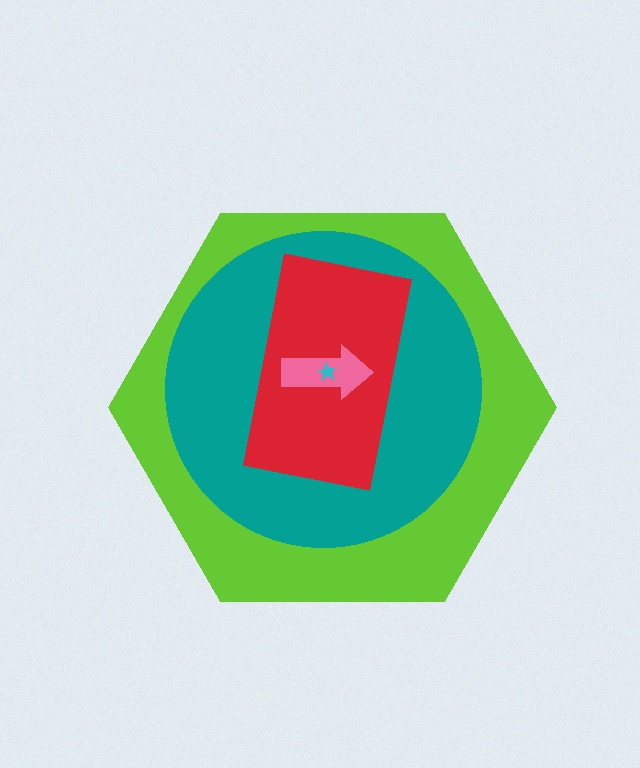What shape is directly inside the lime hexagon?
The teal circle.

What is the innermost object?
The cyan star.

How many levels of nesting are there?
5.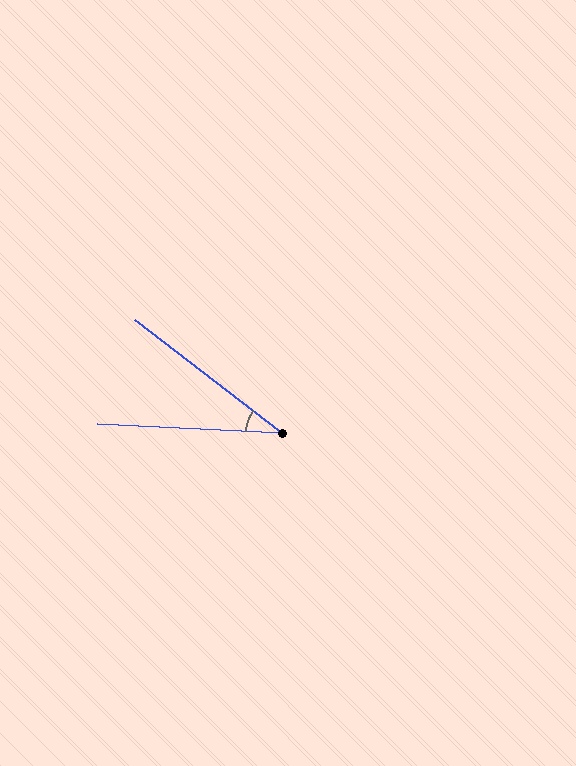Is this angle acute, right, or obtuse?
It is acute.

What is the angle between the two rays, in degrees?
Approximately 35 degrees.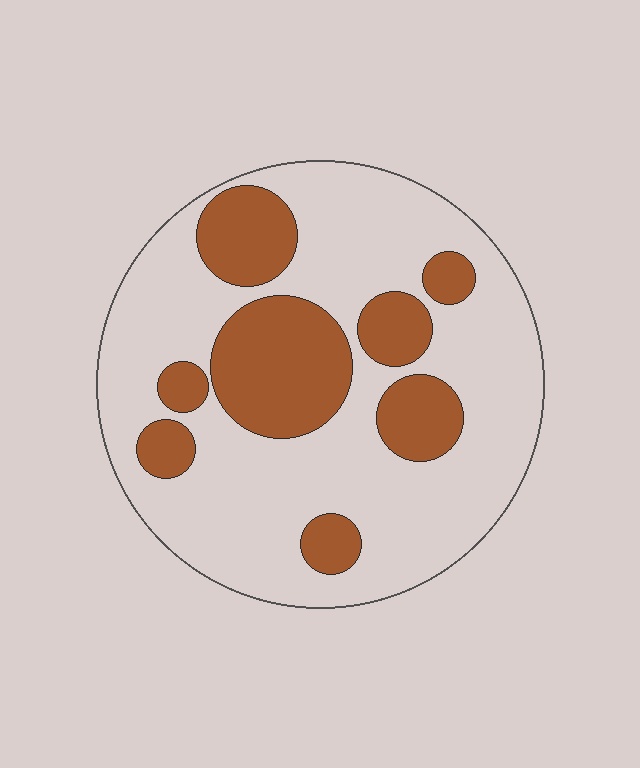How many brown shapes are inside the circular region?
8.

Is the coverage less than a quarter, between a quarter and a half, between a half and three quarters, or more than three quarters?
Between a quarter and a half.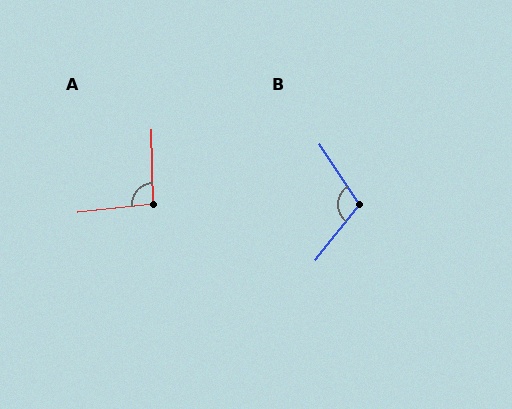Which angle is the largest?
B, at approximately 109 degrees.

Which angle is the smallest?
A, at approximately 94 degrees.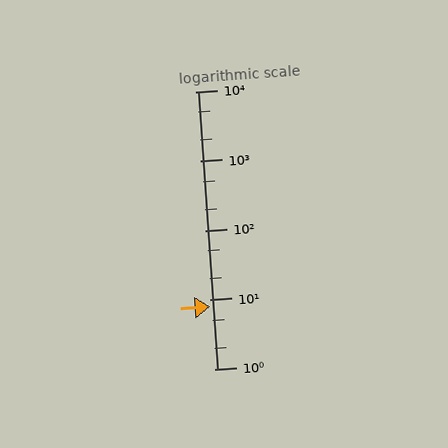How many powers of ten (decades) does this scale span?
The scale spans 4 decades, from 1 to 10000.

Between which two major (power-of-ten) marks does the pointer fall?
The pointer is between 1 and 10.